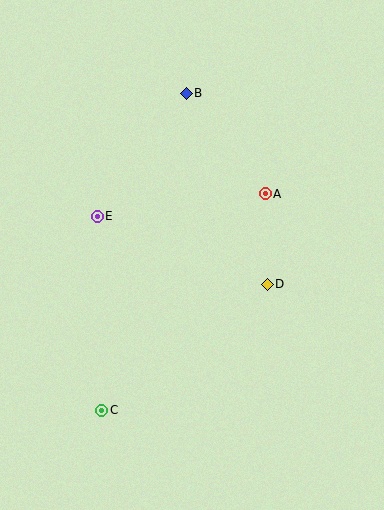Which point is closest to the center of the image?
Point D at (267, 284) is closest to the center.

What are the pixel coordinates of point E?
Point E is at (97, 216).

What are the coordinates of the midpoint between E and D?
The midpoint between E and D is at (182, 250).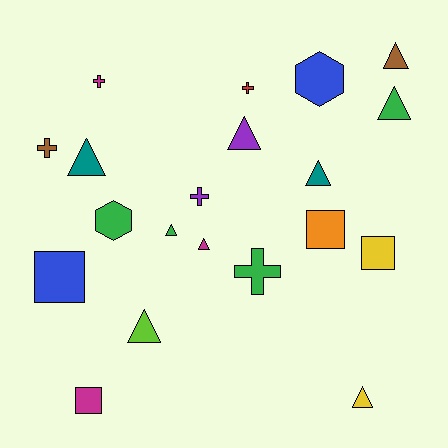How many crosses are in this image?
There are 5 crosses.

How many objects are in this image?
There are 20 objects.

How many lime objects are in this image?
There is 1 lime object.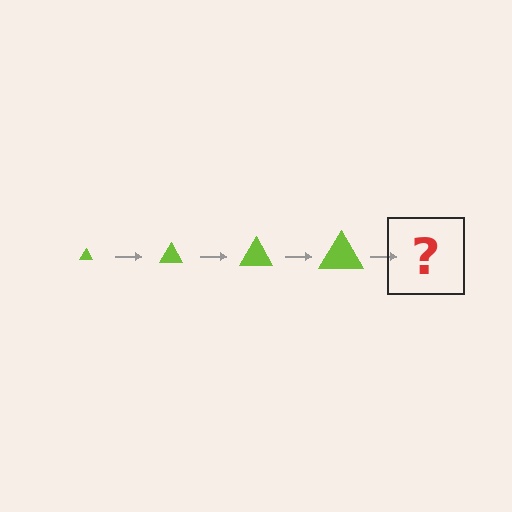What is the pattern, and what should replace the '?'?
The pattern is that the triangle gets progressively larger each step. The '?' should be a lime triangle, larger than the previous one.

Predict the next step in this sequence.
The next step is a lime triangle, larger than the previous one.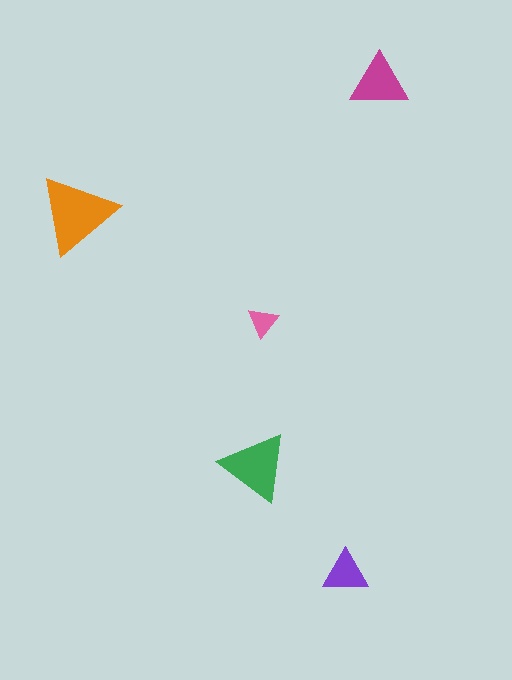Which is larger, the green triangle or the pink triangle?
The green one.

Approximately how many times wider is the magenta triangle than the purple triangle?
About 1.5 times wider.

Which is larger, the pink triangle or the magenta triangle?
The magenta one.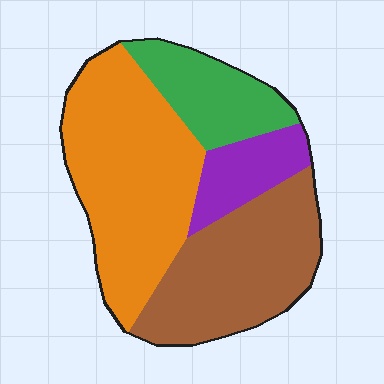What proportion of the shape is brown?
Brown covers about 30% of the shape.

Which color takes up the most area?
Orange, at roughly 40%.